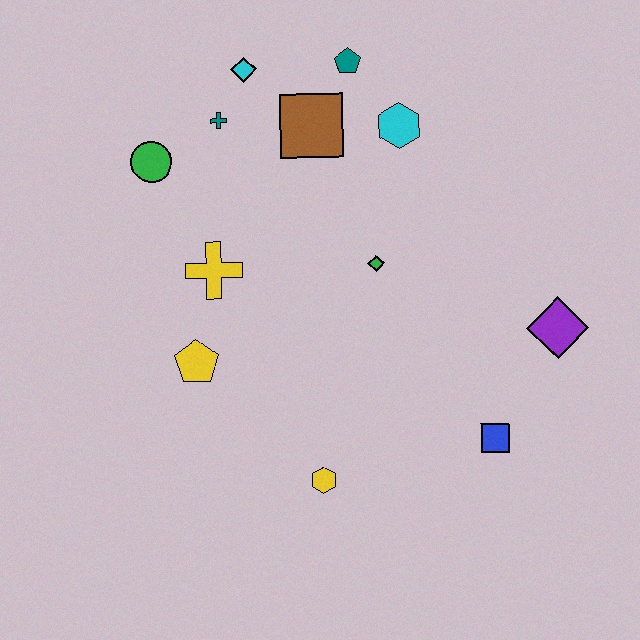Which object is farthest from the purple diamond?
The green circle is farthest from the purple diamond.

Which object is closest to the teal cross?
The cyan diamond is closest to the teal cross.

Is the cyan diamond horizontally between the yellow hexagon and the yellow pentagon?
Yes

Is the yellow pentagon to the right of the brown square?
No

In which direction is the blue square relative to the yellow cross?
The blue square is to the right of the yellow cross.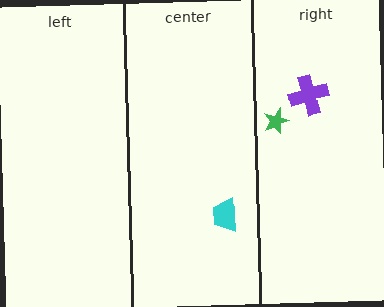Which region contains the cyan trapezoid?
The center region.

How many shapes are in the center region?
1.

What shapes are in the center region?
The cyan trapezoid.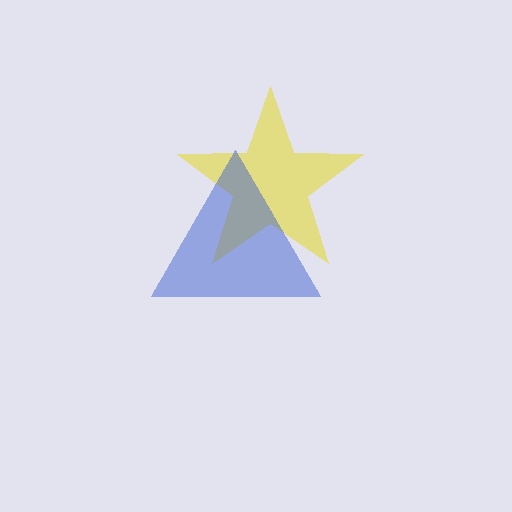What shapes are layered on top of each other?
The layered shapes are: a yellow star, a blue triangle.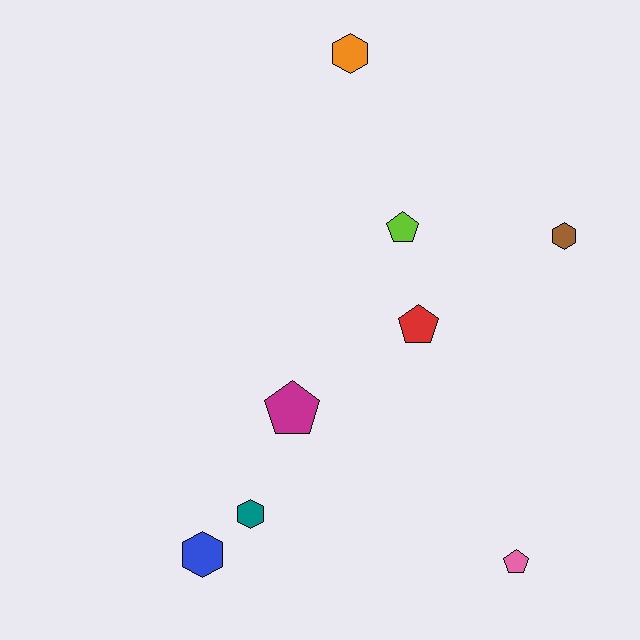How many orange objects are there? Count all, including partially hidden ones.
There is 1 orange object.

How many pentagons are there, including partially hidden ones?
There are 4 pentagons.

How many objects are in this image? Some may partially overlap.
There are 8 objects.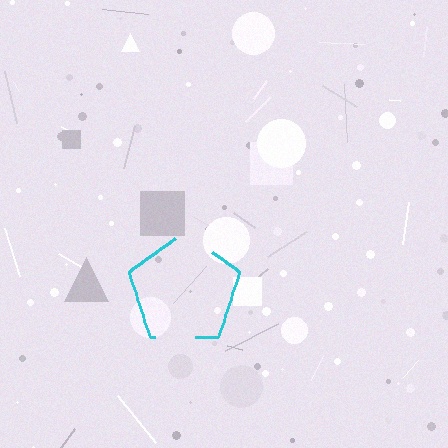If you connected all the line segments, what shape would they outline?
They would outline a pentagon.